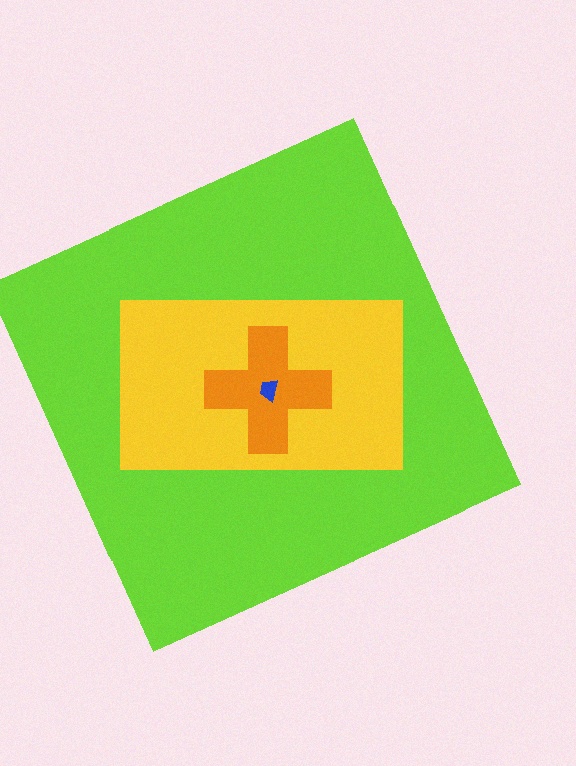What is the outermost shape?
The lime square.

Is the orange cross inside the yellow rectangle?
Yes.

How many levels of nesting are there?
4.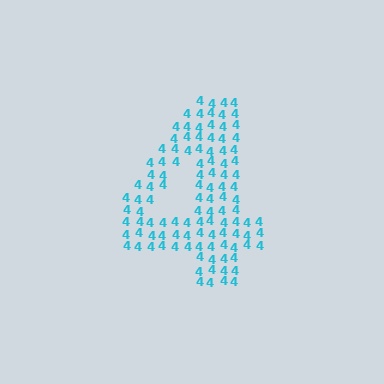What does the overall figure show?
The overall figure shows the digit 4.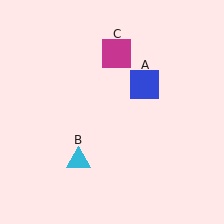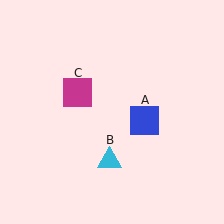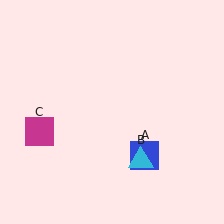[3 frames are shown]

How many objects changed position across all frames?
3 objects changed position: blue square (object A), cyan triangle (object B), magenta square (object C).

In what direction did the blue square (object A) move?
The blue square (object A) moved down.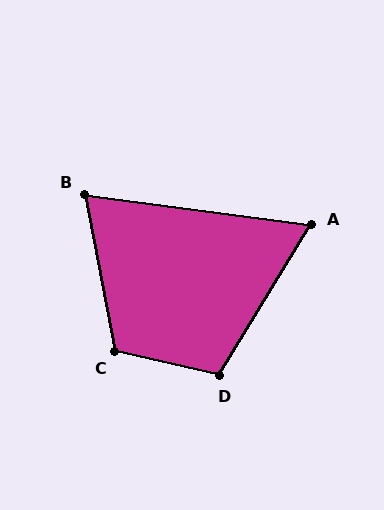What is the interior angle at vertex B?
Approximately 71 degrees (acute).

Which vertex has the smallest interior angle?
A, at approximately 66 degrees.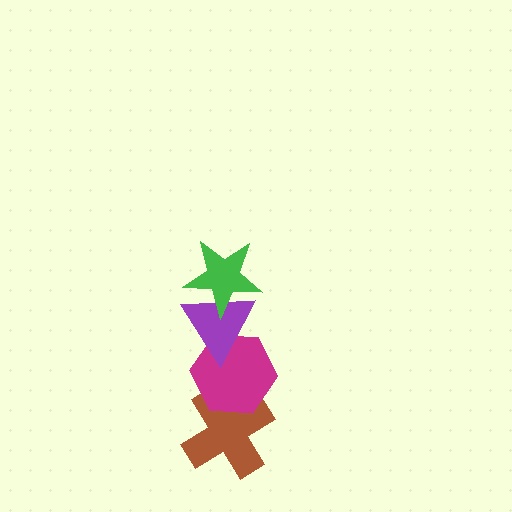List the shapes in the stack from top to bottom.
From top to bottom: the green star, the purple triangle, the magenta hexagon, the brown cross.